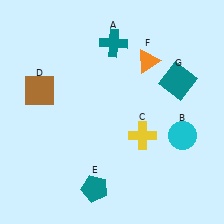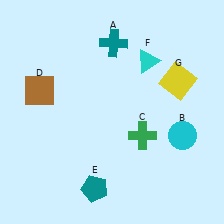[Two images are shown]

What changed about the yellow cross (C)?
In Image 1, C is yellow. In Image 2, it changed to green.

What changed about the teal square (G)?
In Image 1, G is teal. In Image 2, it changed to yellow.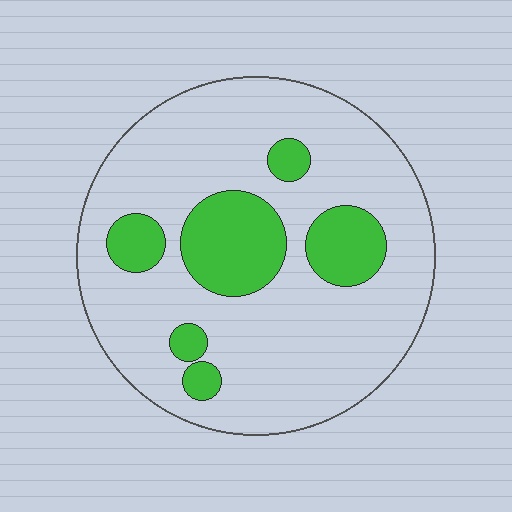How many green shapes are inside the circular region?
6.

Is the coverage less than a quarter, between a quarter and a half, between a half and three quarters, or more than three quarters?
Less than a quarter.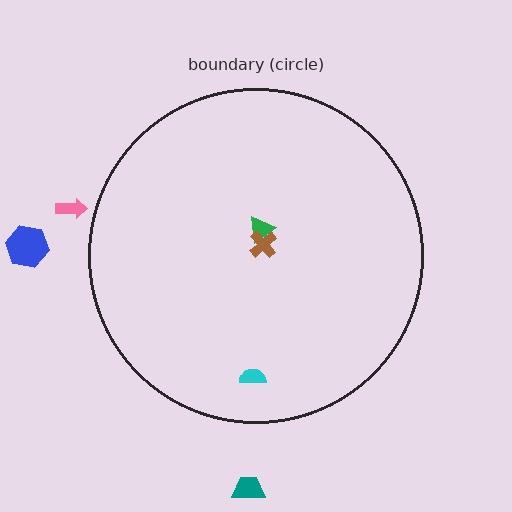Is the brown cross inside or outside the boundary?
Inside.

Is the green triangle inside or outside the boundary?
Inside.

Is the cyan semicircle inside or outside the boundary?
Inside.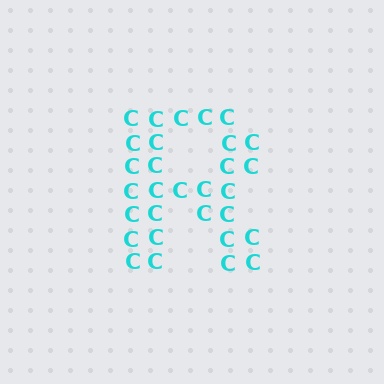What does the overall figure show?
The overall figure shows the letter R.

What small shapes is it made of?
It is made of small letter C's.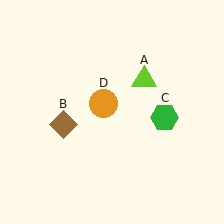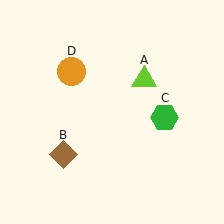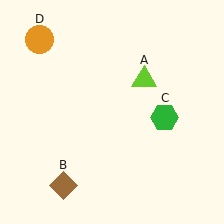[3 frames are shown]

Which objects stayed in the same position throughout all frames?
Lime triangle (object A) and green hexagon (object C) remained stationary.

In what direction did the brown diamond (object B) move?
The brown diamond (object B) moved down.